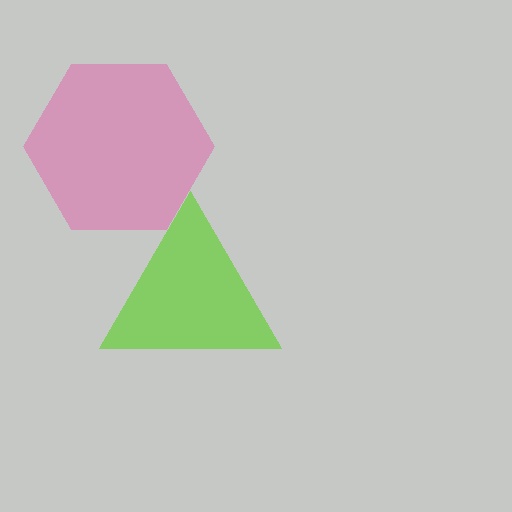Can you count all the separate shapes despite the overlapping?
Yes, there are 2 separate shapes.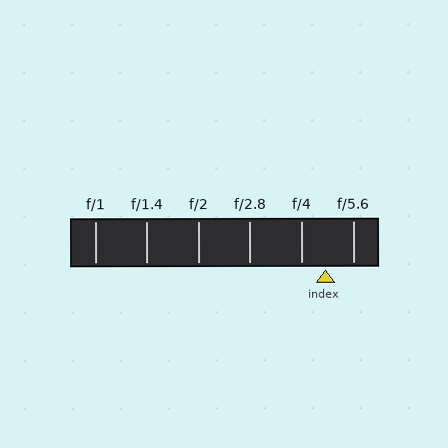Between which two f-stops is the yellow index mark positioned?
The index mark is between f/4 and f/5.6.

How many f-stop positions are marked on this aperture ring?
There are 6 f-stop positions marked.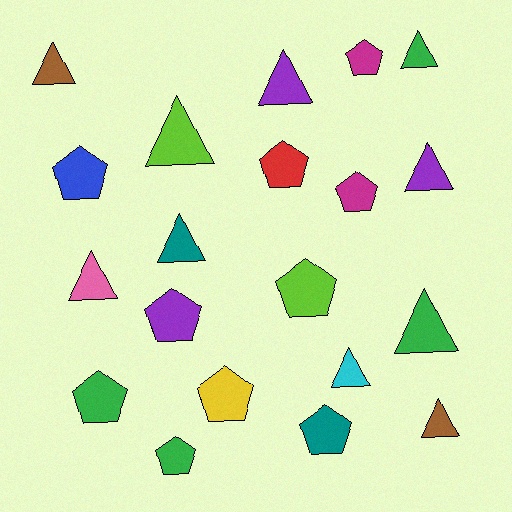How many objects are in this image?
There are 20 objects.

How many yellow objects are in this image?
There is 1 yellow object.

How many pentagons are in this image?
There are 10 pentagons.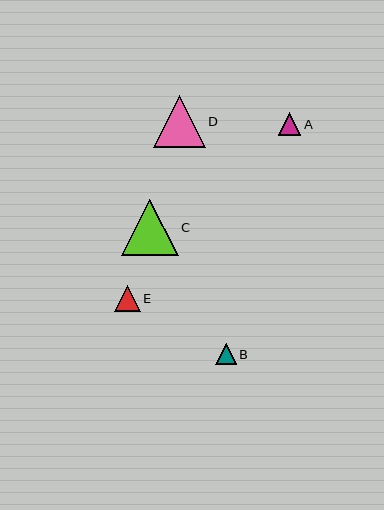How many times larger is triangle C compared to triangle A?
Triangle C is approximately 2.5 times the size of triangle A.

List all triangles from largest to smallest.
From largest to smallest: C, D, E, A, B.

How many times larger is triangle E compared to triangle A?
Triangle E is approximately 1.2 times the size of triangle A.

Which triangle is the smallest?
Triangle B is the smallest with a size of approximately 21 pixels.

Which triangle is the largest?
Triangle C is the largest with a size of approximately 57 pixels.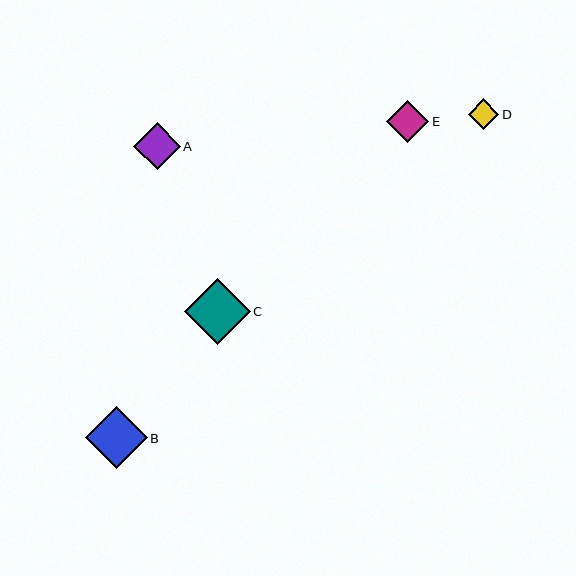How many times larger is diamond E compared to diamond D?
Diamond E is approximately 1.4 times the size of diamond D.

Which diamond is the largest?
Diamond C is the largest with a size of approximately 66 pixels.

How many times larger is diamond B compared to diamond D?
Diamond B is approximately 2.0 times the size of diamond D.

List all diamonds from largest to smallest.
From largest to smallest: C, B, A, E, D.